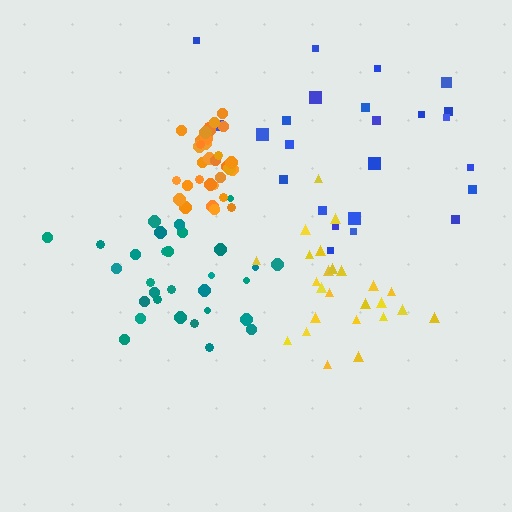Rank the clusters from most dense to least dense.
orange, teal, yellow, blue.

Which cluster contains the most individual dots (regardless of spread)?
Orange (32).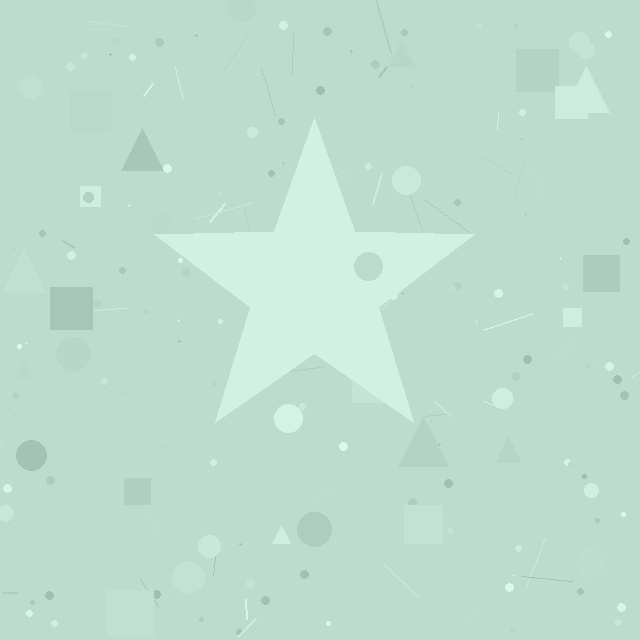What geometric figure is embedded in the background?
A star is embedded in the background.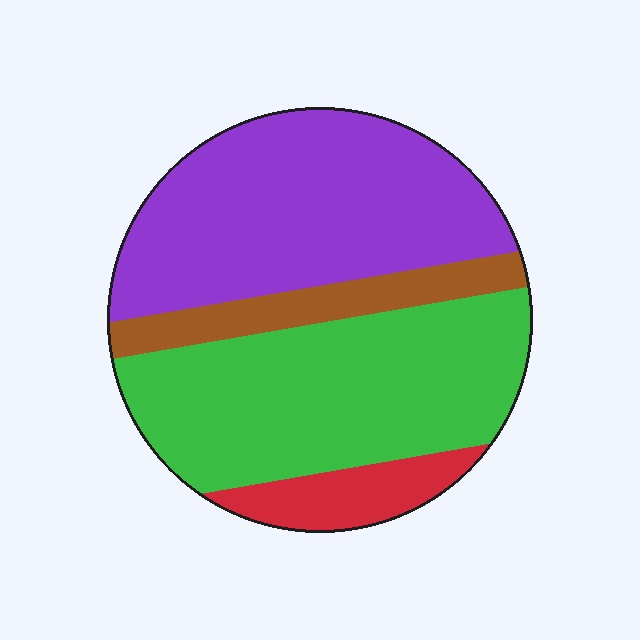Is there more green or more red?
Green.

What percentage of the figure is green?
Green covers roughly 40% of the figure.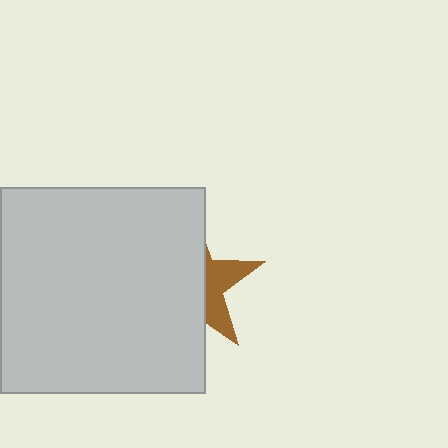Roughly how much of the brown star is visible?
A small part of it is visible (roughly 34%).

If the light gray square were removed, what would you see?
You would see the complete brown star.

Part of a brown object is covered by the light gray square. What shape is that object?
It is a star.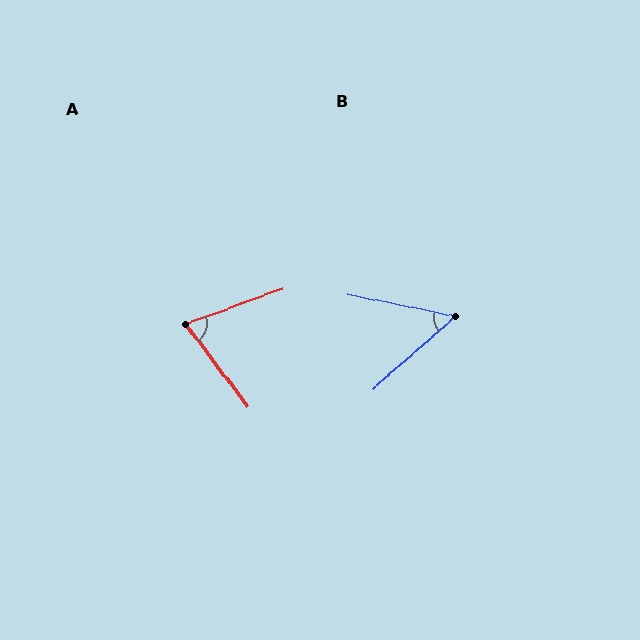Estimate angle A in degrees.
Approximately 73 degrees.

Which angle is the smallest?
B, at approximately 53 degrees.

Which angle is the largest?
A, at approximately 73 degrees.